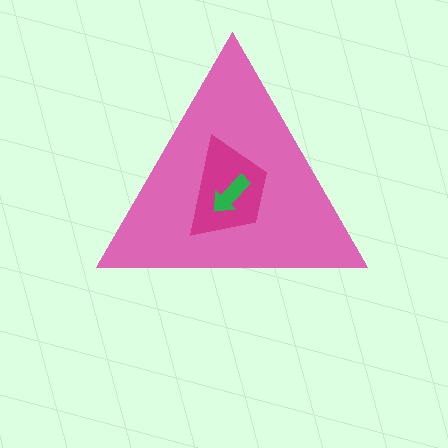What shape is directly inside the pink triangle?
The magenta trapezoid.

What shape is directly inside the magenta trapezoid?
The green arrow.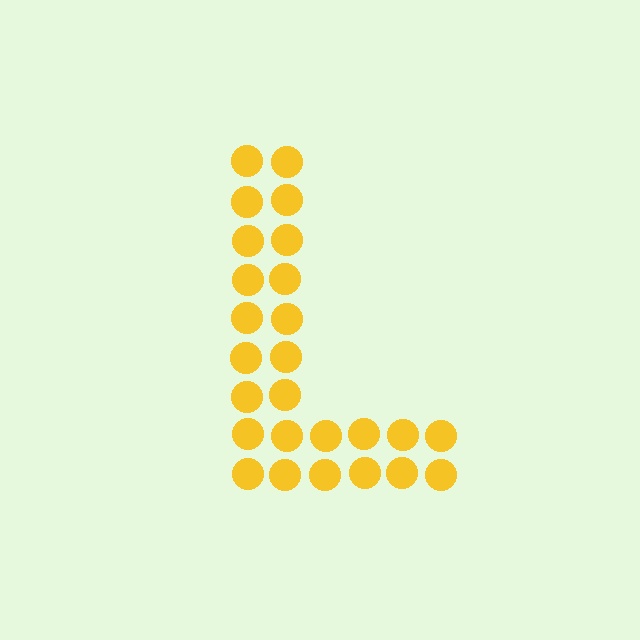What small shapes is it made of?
It is made of small circles.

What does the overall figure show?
The overall figure shows the letter L.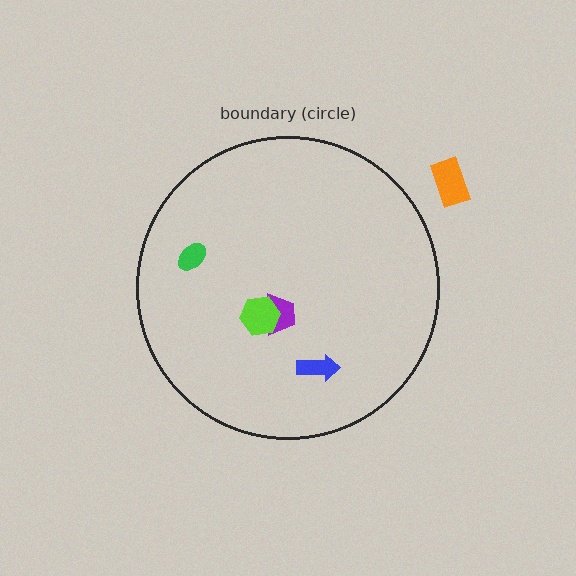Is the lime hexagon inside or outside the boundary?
Inside.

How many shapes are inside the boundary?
4 inside, 1 outside.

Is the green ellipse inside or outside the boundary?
Inside.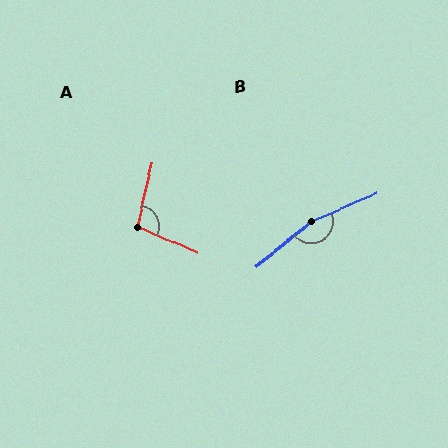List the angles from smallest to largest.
A (100°), B (164°).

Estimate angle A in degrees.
Approximately 100 degrees.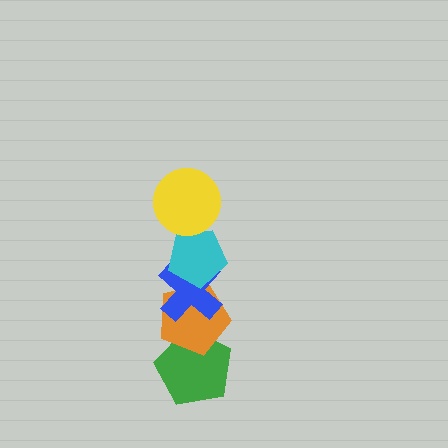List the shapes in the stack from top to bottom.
From top to bottom: the yellow circle, the cyan pentagon, the blue cross, the orange pentagon, the green pentagon.